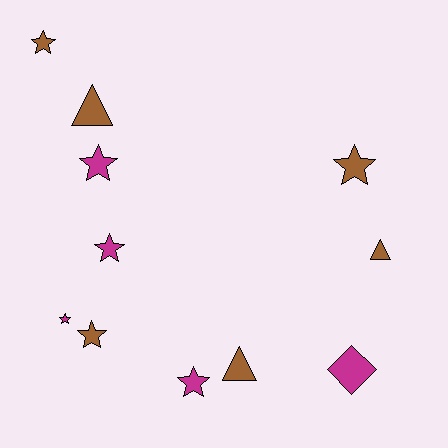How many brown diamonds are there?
There are no brown diamonds.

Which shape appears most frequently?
Star, with 7 objects.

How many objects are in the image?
There are 11 objects.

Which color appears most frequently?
Brown, with 6 objects.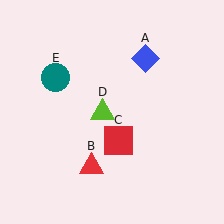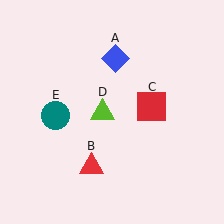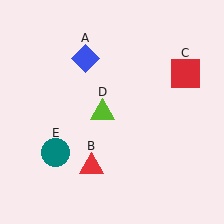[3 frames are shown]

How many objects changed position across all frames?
3 objects changed position: blue diamond (object A), red square (object C), teal circle (object E).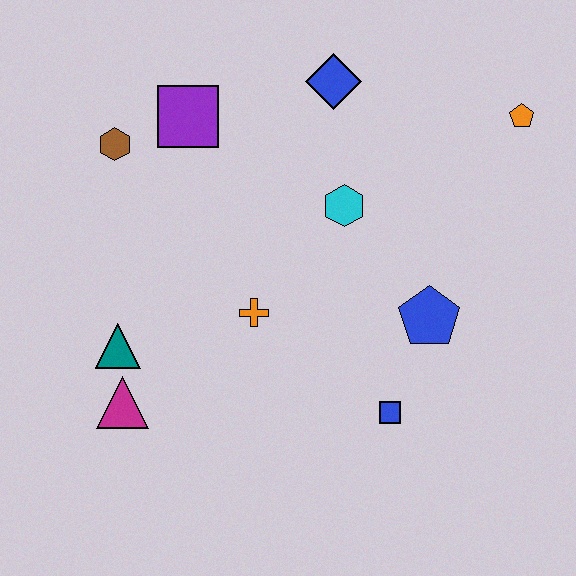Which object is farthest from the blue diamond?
The magenta triangle is farthest from the blue diamond.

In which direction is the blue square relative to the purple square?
The blue square is below the purple square.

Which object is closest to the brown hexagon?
The purple square is closest to the brown hexagon.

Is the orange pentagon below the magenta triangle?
No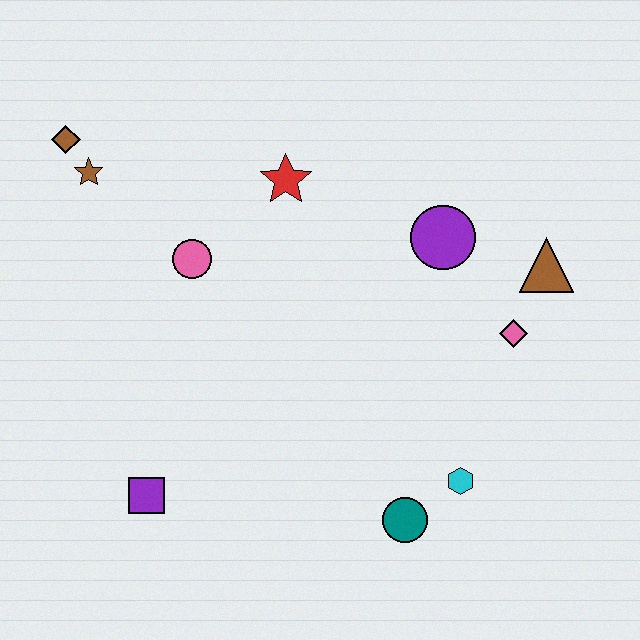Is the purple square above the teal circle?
Yes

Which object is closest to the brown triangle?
The pink diamond is closest to the brown triangle.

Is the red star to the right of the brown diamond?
Yes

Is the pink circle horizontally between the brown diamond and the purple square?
No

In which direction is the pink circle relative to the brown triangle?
The pink circle is to the left of the brown triangle.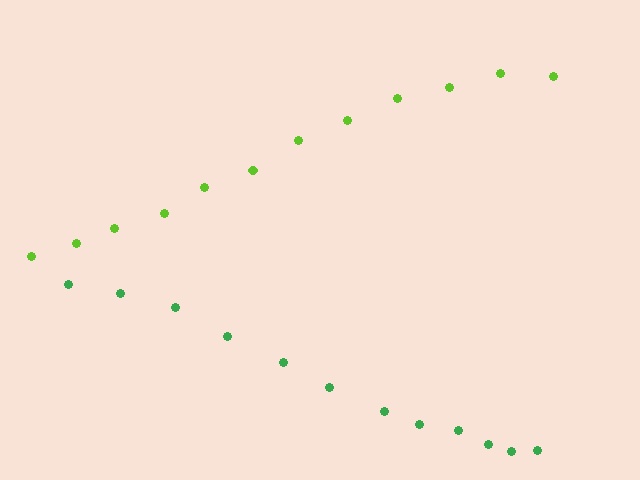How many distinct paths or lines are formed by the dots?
There are 2 distinct paths.